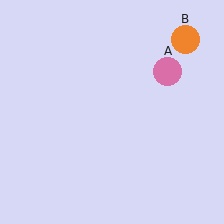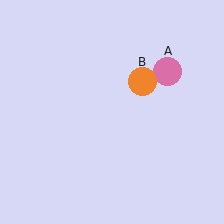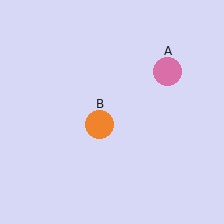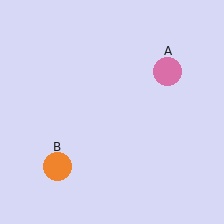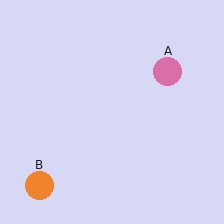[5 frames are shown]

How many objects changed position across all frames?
1 object changed position: orange circle (object B).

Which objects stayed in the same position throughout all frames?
Pink circle (object A) remained stationary.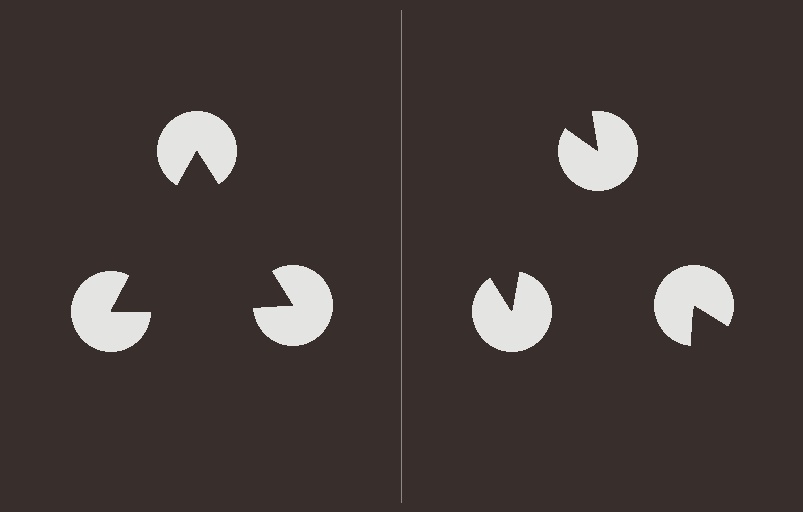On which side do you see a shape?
An illusory triangle appears on the left side. On the right side the wedge cuts are rotated, so no coherent shape forms.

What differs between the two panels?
The pac-man discs are positioned identically on both sides; only the wedge orientations differ. On the left they align to a triangle; on the right they are misaligned.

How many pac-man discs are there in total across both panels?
6 — 3 on each side.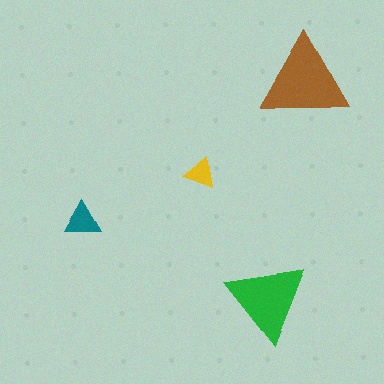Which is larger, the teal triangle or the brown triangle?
The brown one.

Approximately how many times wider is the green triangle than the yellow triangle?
About 2.5 times wider.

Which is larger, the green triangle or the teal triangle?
The green one.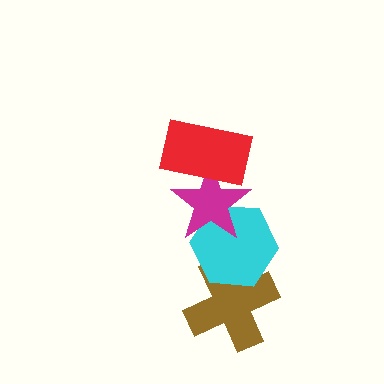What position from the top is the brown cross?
The brown cross is 4th from the top.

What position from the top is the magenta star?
The magenta star is 2nd from the top.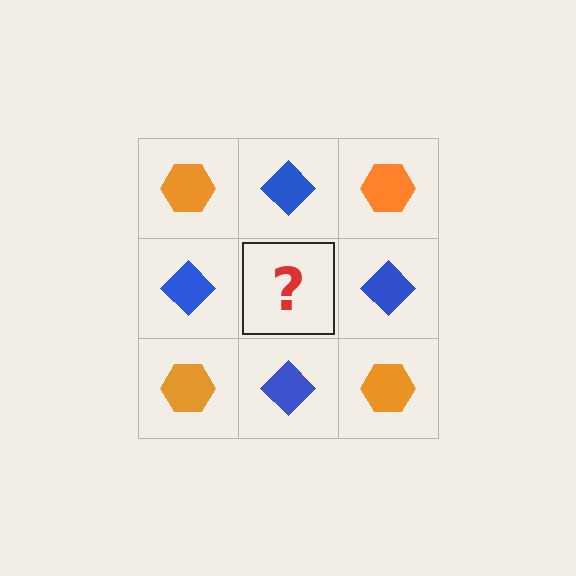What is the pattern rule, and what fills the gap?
The rule is that it alternates orange hexagon and blue diamond in a checkerboard pattern. The gap should be filled with an orange hexagon.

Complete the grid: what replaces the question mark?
The question mark should be replaced with an orange hexagon.